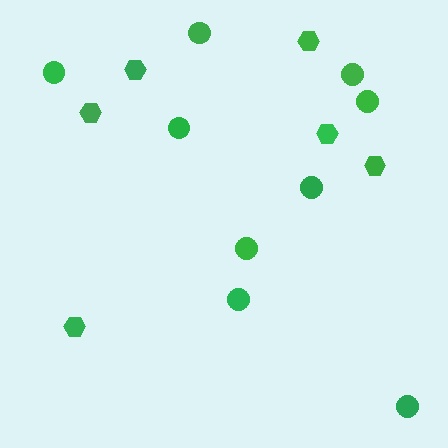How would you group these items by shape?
There are 2 groups: one group of circles (9) and one group of hexagons (6).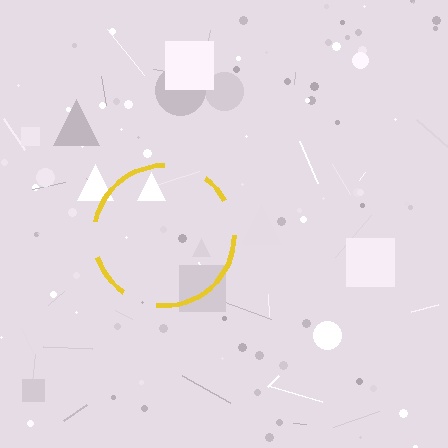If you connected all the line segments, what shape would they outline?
They would outline a circle.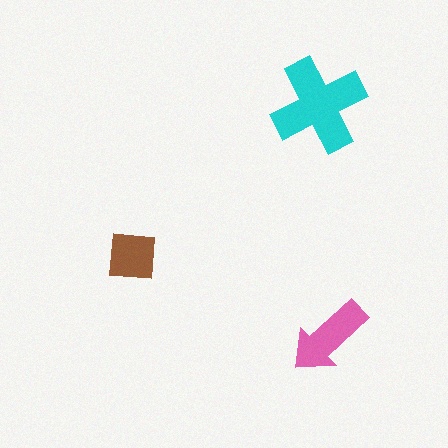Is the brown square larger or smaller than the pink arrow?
Smaller.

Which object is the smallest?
The brown square.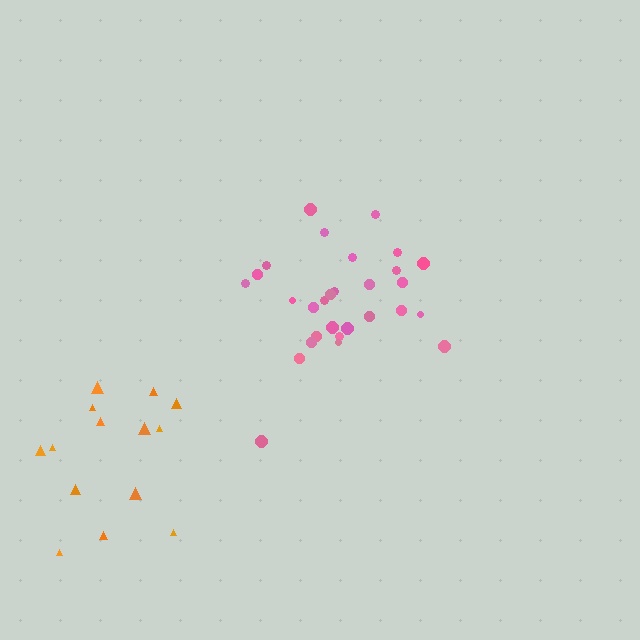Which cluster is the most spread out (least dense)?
Orange.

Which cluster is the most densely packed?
Pink.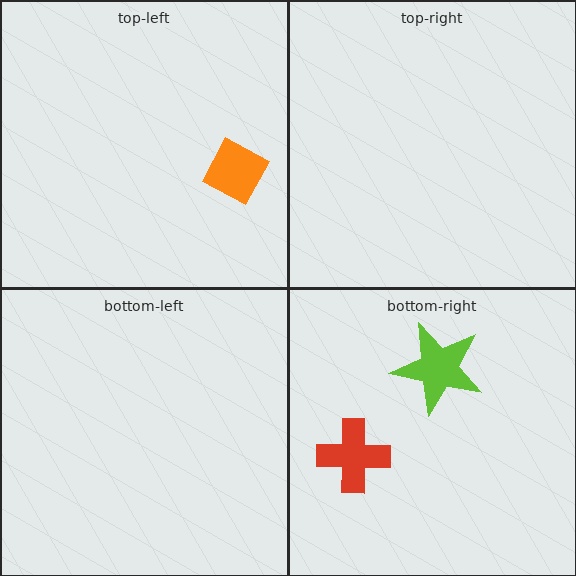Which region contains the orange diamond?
The top-left region.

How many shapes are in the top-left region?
1.